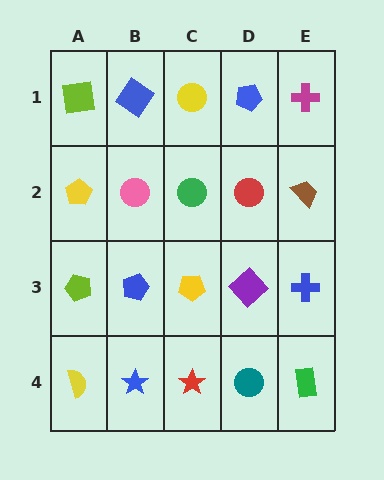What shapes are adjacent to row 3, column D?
A red circle (row 2, column D), a teal circle (row 4, column D), a yellow pentagon (row 3, column C), a blue cross (row 3, column E).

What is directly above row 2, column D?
A blue pentagon.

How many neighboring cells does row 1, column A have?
2.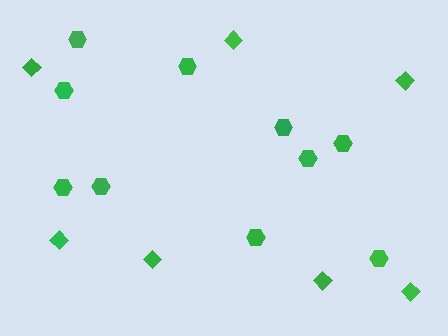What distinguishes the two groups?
There are 2 groups: one group of hexagons (10) and one group of diamonds (7).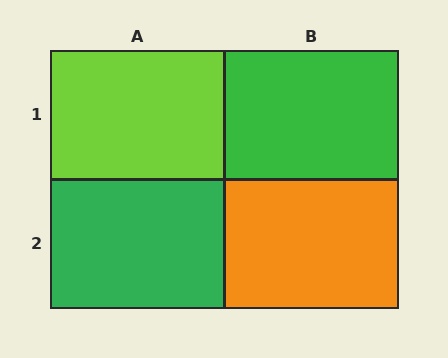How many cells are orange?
1 cell is orange.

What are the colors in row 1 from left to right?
Lime, green.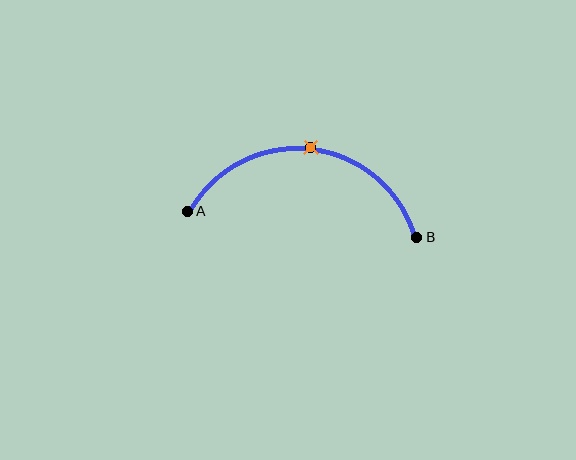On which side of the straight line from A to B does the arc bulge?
The arc bulges above the straight line connecting A and B.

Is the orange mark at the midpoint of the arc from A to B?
Yes. The orange mark lies on the arc at equal arc-length from both A and B — it is the arc midpoint.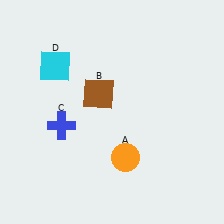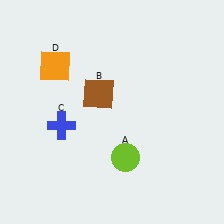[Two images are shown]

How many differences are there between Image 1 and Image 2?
There are 2 differences between the two images.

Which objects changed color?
A changed from orange to lime. D changed from cyan to orange.